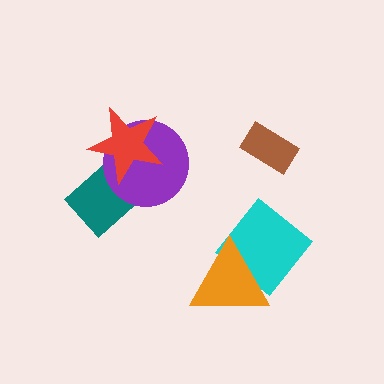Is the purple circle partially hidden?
Yes, it is partially covered by another shape.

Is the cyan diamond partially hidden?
Yes, it is partially covered by another shape.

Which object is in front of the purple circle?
The red star is in front of the purple circle.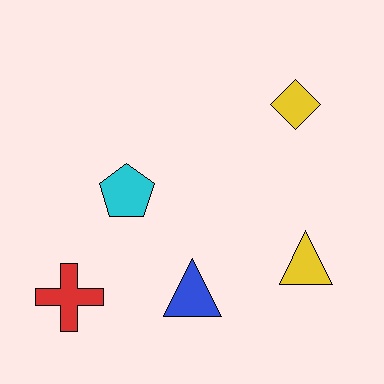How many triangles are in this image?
There are 2 triangles.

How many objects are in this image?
There are 5 objects.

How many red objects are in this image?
There is 1 red object.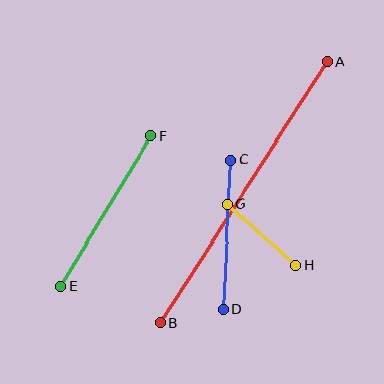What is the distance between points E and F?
The distance is approximately 176 pixels.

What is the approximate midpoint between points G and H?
The midpoint is at approximately (262, 235) pixels.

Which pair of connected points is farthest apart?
Points A and B are farthest apart.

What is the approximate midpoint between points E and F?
The midpoint is at approximately (106, 211) pixels.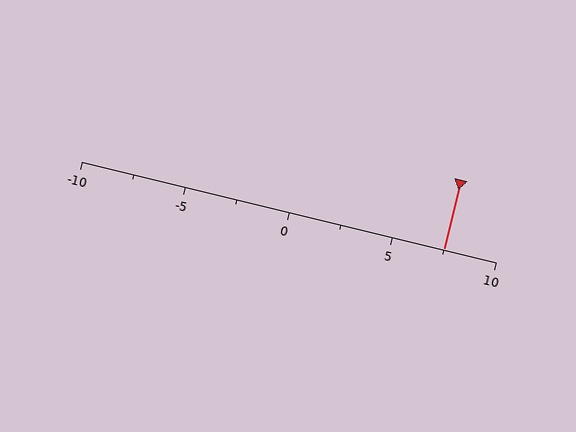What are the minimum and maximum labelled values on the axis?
The axis runs from -10 to 10.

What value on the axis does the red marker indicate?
The marker indicates approximately 7.5.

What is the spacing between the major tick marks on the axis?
The major ticks are spaced 5 apart.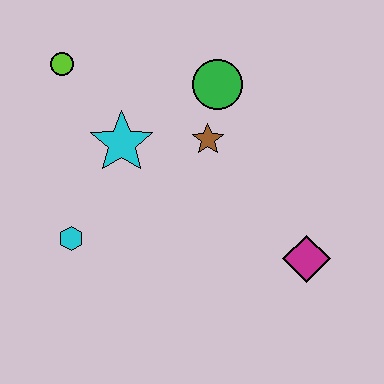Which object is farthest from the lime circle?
The magenta diamond is farthest from the lime circle.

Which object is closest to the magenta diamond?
The brown star is closest to the magenta diamond.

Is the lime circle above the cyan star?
Yes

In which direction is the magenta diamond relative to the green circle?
The magenta diamond is below the green circle.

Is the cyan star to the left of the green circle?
Yes